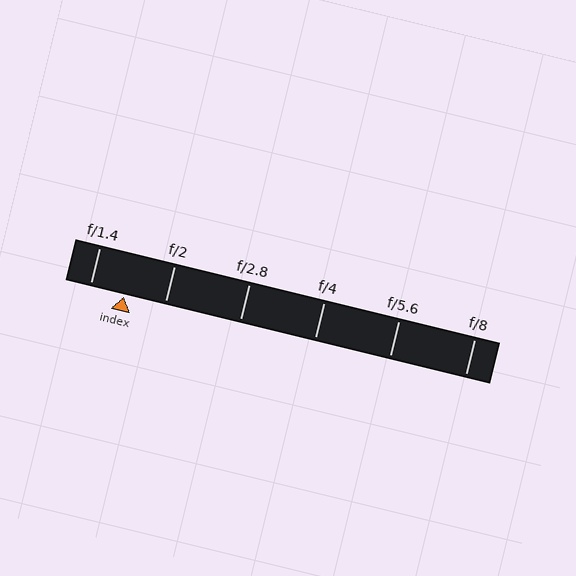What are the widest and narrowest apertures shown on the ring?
The widest aperture shown is f/1.4 and the narrowest is f/8.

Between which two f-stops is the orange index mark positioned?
The index mark is between f/1.4 and f/2.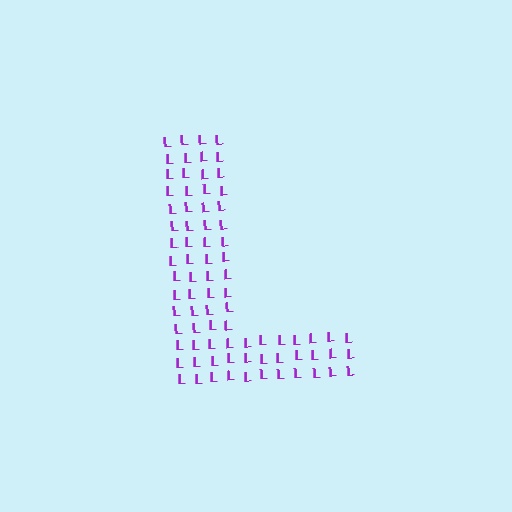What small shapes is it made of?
It is made of small letter L's.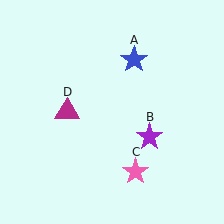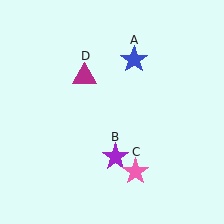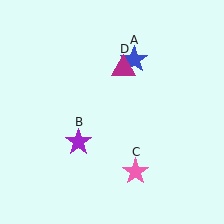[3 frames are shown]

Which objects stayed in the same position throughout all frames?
Blue star (object A) and pink star (object C) remained stationary.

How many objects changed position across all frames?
2 objects changed position: purple star (object B), magenta triangle (object D).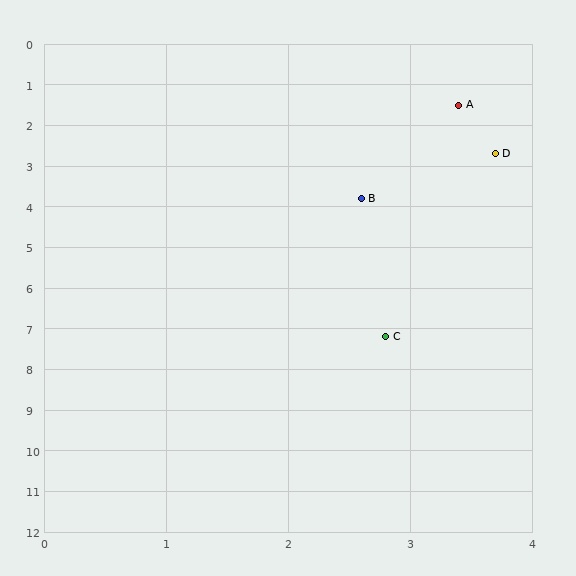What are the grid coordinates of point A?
Point A is at approximately (3.4, 1.5).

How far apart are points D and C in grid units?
Points D and C are about 4.6 grid units apart.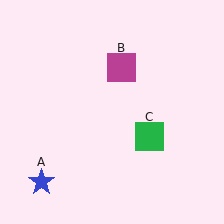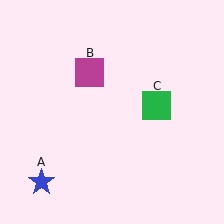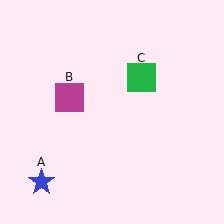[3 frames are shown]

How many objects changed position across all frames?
2 objects changed position: magenta square (object B), green square (object C).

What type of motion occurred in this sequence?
The magenta square (object B), green square (object C) rotated counterclockwise around the center of the scene.